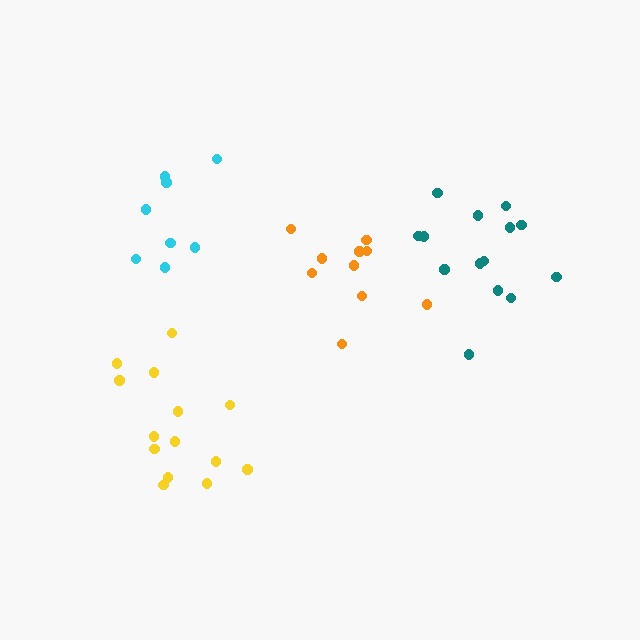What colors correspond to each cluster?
The clusters are colored: yellow, orange, cyan, teal.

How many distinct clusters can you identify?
There are 4 distinct clusters.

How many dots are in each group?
Group 1: 14 dots, Group 2: 10 dots, Group 3: 8 dots, Group 4: 14 dots (46 total).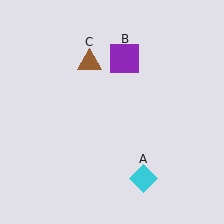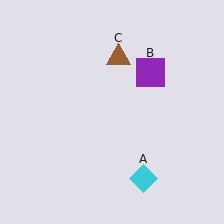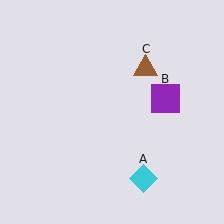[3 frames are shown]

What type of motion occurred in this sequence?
The purple square (object B), brown triangle (object C) rotated clockwise around the center of the scene.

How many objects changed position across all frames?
2 objects changed position: purple square (object B), brown triangle (object C).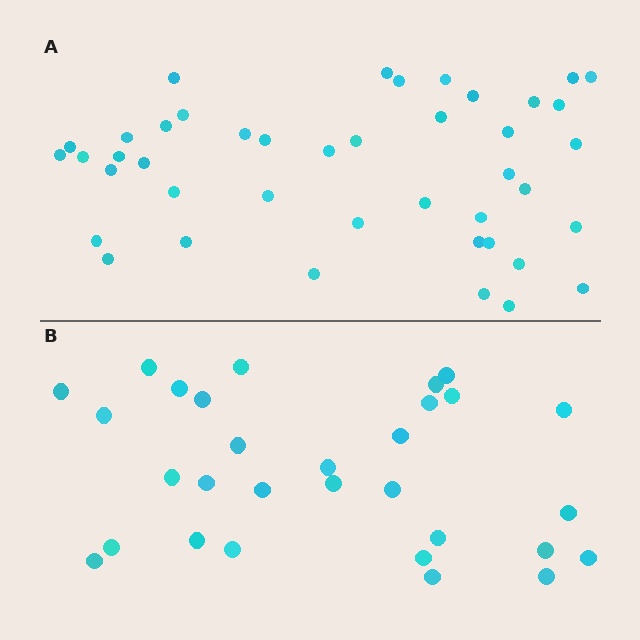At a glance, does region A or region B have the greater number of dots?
Region A (the top region) has more dots.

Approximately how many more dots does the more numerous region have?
Region A has approximately 15 more dots than region B.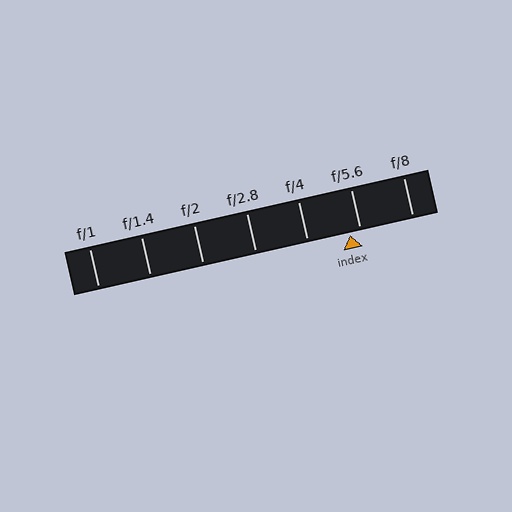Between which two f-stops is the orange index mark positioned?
The index mark is between f/4 and f/5.6.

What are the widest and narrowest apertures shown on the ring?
The widest aperture shown is f/1 and the narrowest is f/8.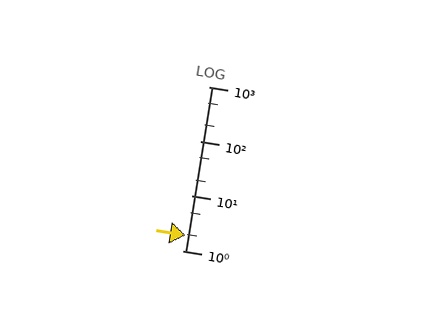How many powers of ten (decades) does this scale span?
The scale spans 3 decades, from 1 to 1000.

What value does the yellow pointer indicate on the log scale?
The pointer indicates approximately 1.9.